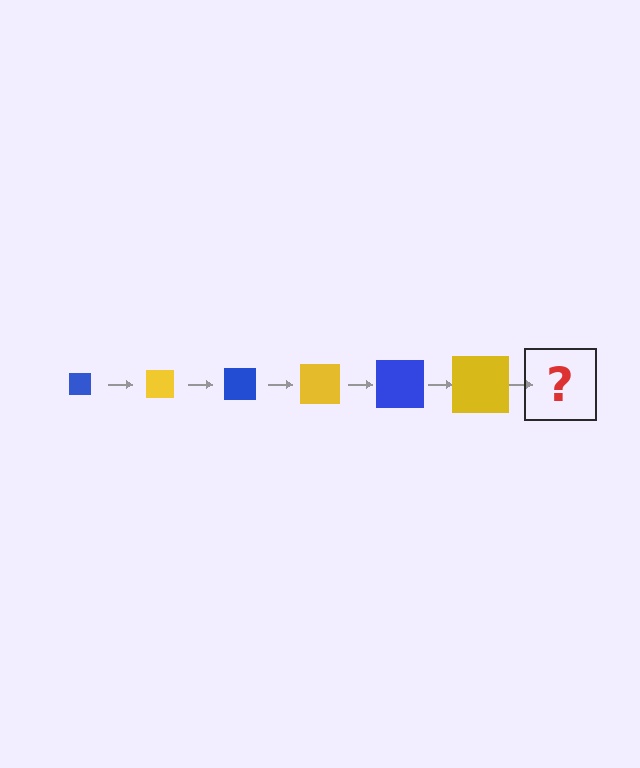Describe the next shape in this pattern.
It should be a blue square, larger than the previous one.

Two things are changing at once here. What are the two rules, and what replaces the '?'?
The two rules are that the square grows larger each step and the color cycles through blue and yellow. The '?' should be a blue square, larger than the previous one.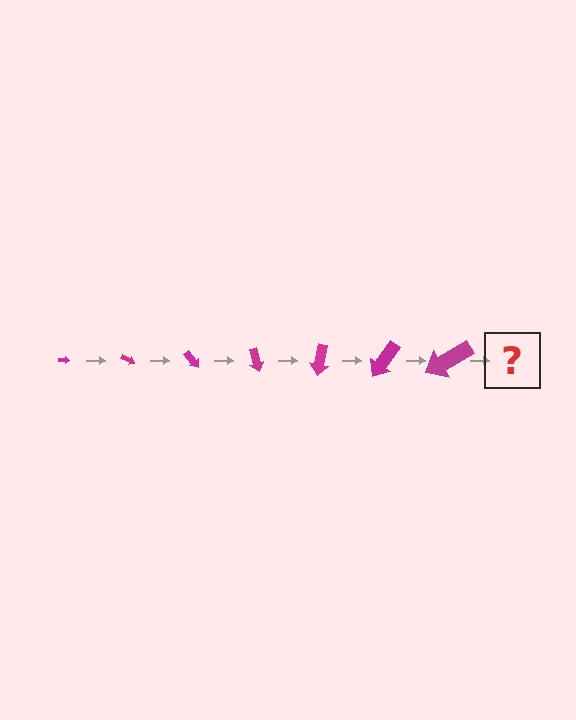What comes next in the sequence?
The next element should be an arrow, larger than the previous one and rotated 175 degrees from the start.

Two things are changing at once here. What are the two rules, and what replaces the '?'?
The two rules are that the arrow grows larger each step and it rotates 25 degrees each step. The '?' should be an arrow, larger than the previous one and rotated 175 degrees from the start.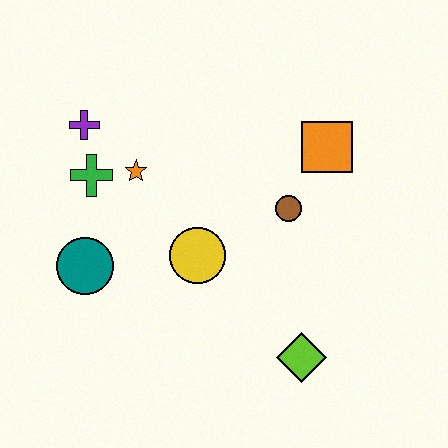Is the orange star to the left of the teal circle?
No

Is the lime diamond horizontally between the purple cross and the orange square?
Yes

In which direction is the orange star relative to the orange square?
The orange star is to the left of the orange square.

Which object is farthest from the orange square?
The teal circle is farthest from the orange square.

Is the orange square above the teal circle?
Yes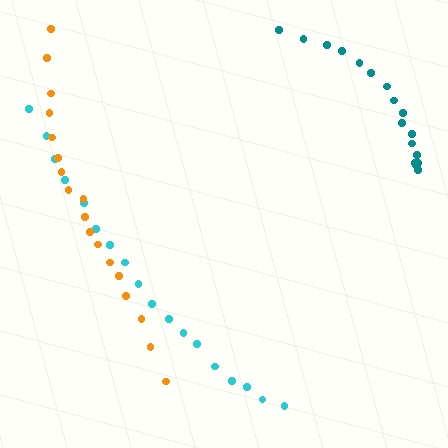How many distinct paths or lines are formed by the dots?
There are 3 distinct paths.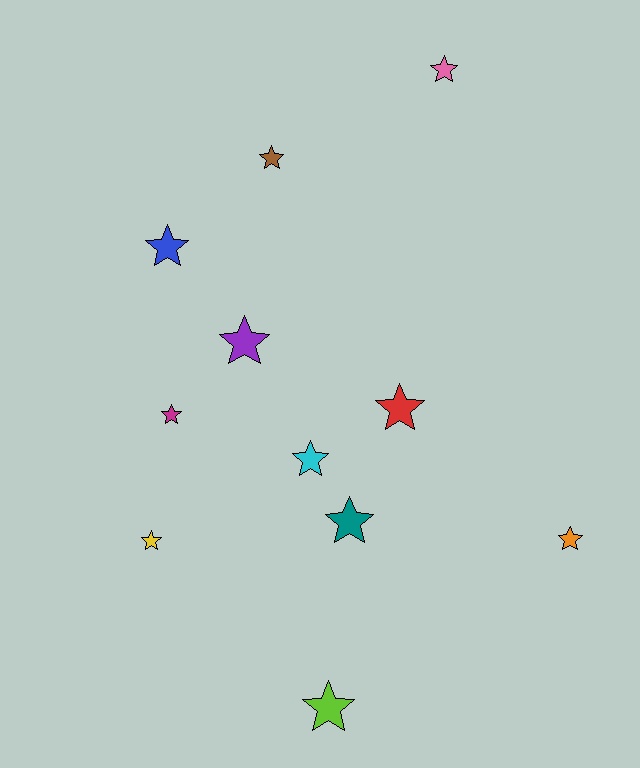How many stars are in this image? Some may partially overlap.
There are 11 stars.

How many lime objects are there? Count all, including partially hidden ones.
There is 1 lime object.